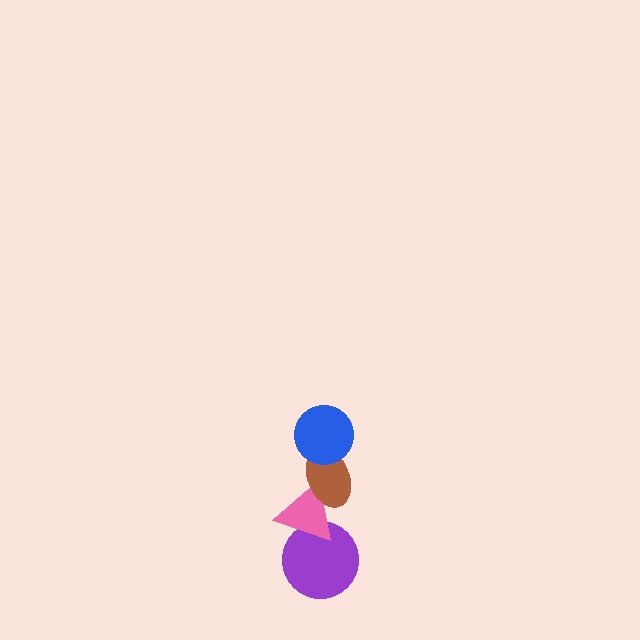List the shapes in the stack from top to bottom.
From top to bottom: the blue circle, the brown ellipse, the pink triangle, the purple circle.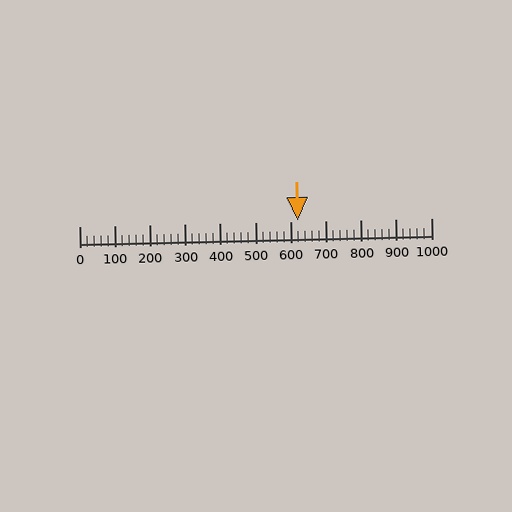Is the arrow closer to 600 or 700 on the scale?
The arrow is closer to 600.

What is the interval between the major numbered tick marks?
The major tick marks are spaced 100 units apart.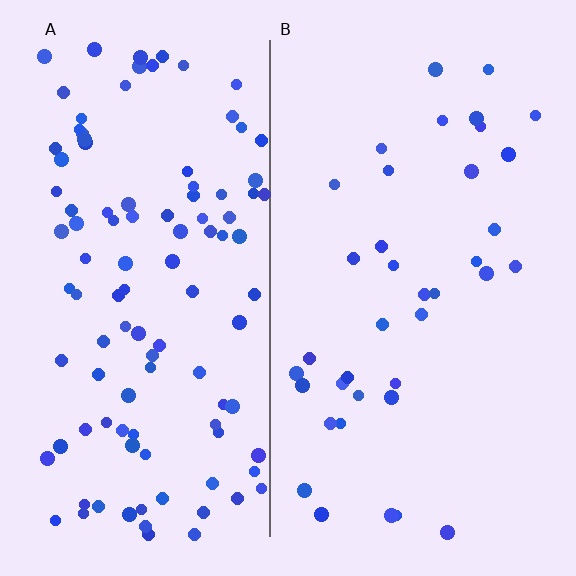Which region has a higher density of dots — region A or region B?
A (the left).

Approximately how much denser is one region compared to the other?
Approximately 2.8× — region A over region B.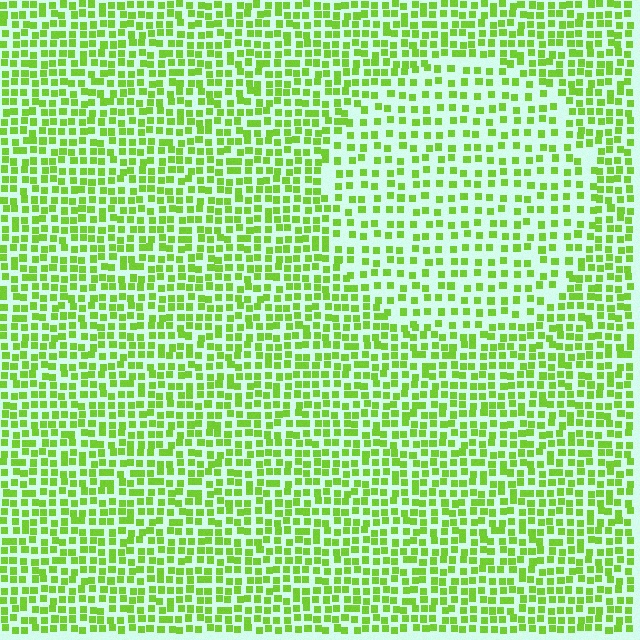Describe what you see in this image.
The image contains small lime elements arranged at two different densities. A circle-shaped region is visible where the elements are less densely packed than the surrounding area.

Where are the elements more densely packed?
The elements are more densely packed outside the circle boundary.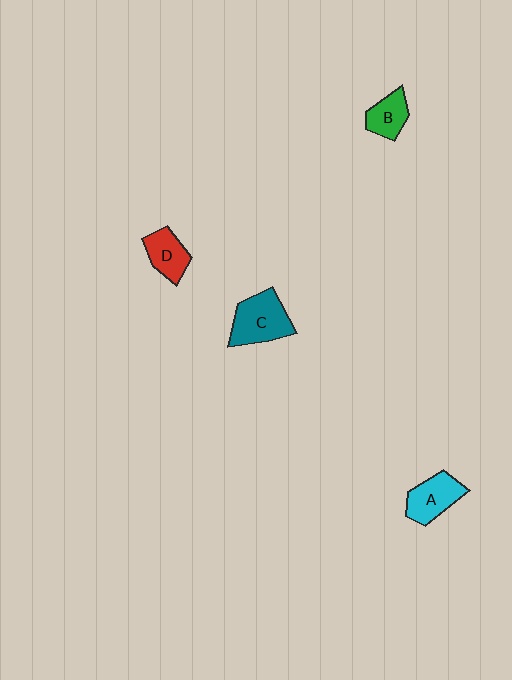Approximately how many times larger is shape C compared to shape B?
Approximately 1.7 times.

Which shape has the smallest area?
Shape B (green).